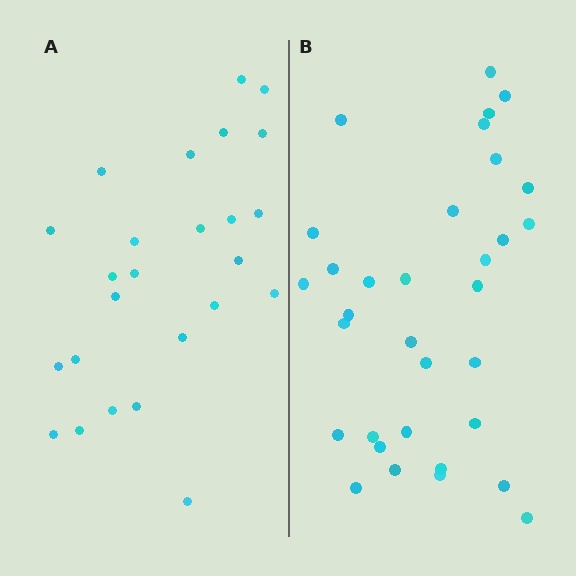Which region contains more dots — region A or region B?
Region B (the right region) has more dots.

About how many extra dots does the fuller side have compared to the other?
Region B has roughly 8 or so more dots than region A.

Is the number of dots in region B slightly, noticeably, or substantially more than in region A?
Region B has noticeably more, but not dramatically so. The ratio is roughly 1.3 to 1.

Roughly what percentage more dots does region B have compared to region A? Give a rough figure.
About 30% more.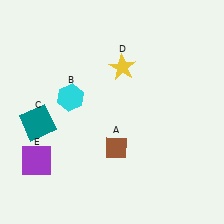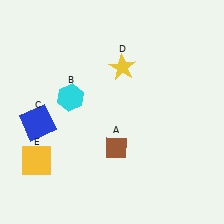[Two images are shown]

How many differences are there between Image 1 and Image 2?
There are 2 differences between the two images.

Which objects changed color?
C changed from teal to blue. E changed from purple to yellow.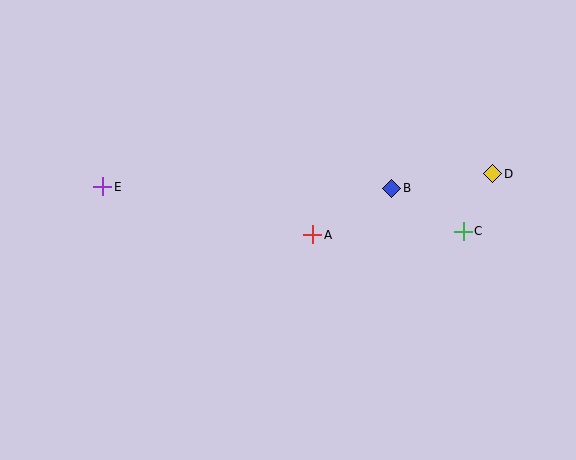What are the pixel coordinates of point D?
Point D is at (493, 174).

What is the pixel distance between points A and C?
The distance between A and C is 150 pixels.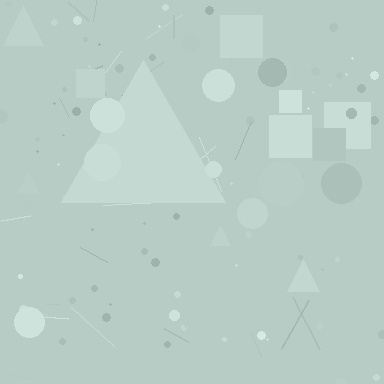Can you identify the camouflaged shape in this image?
The camouflaged shape is a triangle.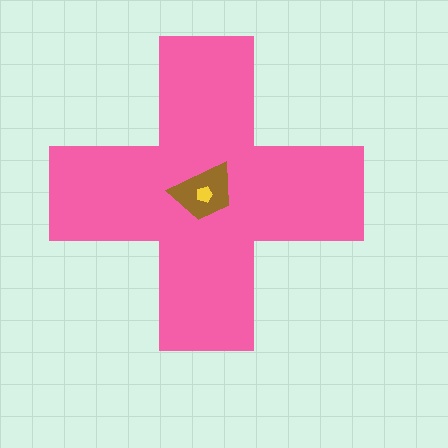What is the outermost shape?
The pink cross.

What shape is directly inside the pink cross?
The brown trapezoid.